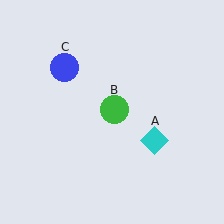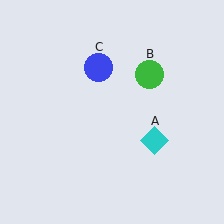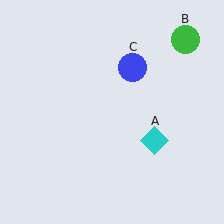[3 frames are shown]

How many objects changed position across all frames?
2 objects changed position: green circle (object B), blue circle (object C).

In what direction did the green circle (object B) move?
The green circle (object B) moved up and to the right.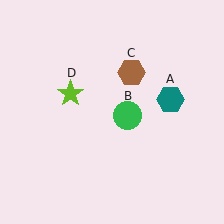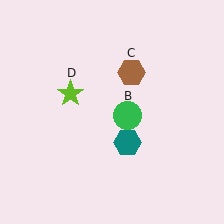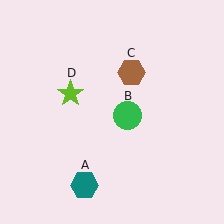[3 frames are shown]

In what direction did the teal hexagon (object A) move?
The teal hexagon (object A) moved down and to the left.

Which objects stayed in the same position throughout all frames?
Green circle (object B) and brown hexagon (object C) and lime star (object D) remained stationary.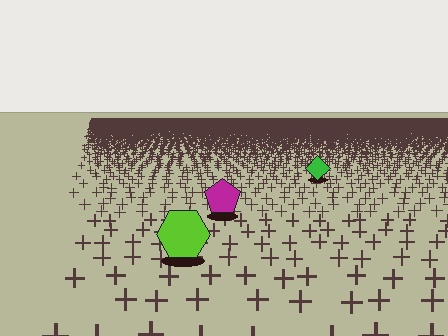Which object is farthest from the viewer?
The green diamond is farthest from the viewer. It appears smaller and the ground texture around it is denser.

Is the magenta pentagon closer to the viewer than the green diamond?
Yes. The magenta pentagon is closer — you can tell from the texture gradient: the ground texture is coarser near it.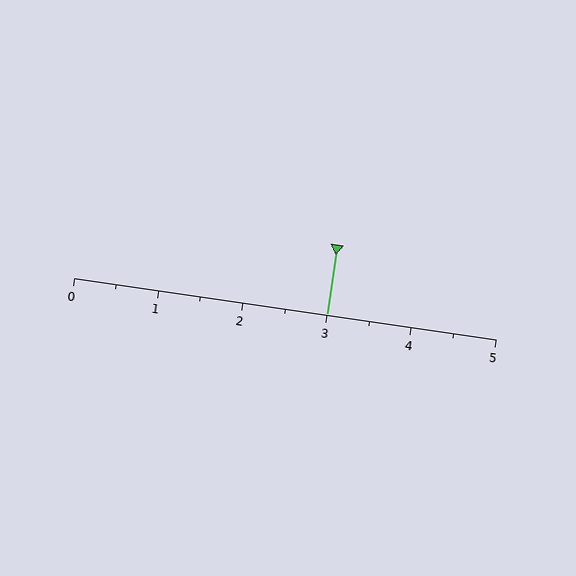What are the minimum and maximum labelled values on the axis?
The axis runs from 0 to 5.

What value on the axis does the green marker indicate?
The marker indicates approximately 3.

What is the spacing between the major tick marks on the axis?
The major ticks are spaced 1 apart.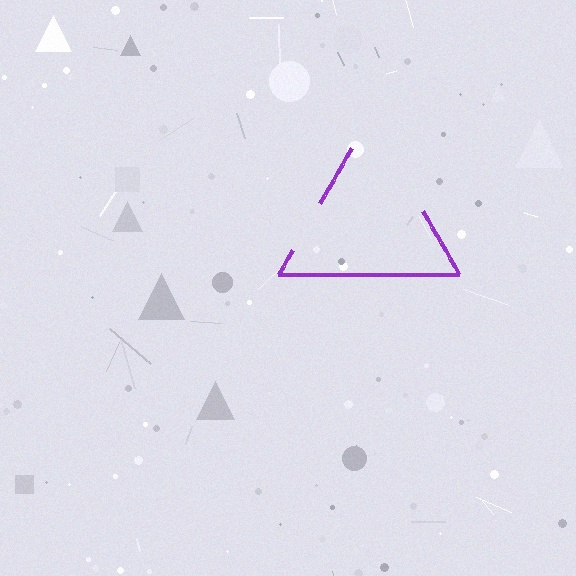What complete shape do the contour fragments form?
The contour fragments form a triangle.